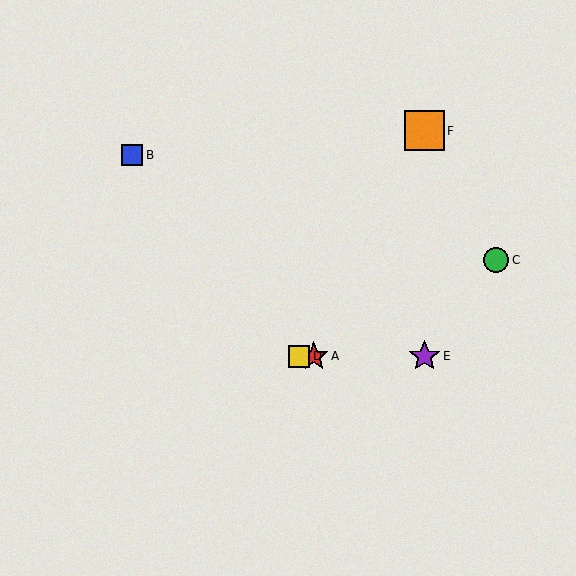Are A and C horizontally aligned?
No, A is at y≈356 and C is at y≈260.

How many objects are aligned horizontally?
3 objects (A, D, E) are aligned horizontally.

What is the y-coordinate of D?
Object D is at y≈356.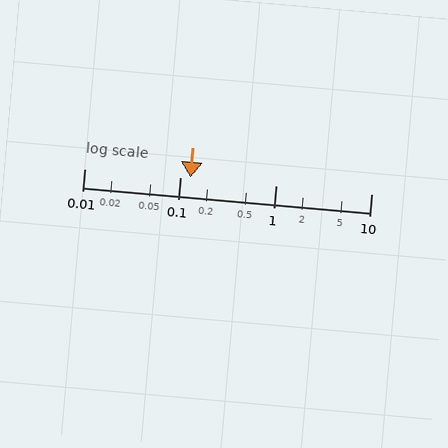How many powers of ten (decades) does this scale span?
The scale spans 3 decades, from 0.01 to 10.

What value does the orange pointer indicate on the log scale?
The pointer indicates approximately 0.13.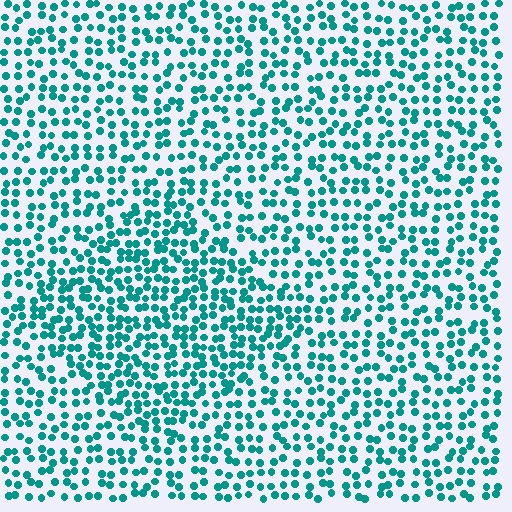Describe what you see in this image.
The image contains small teal elements arranged at two different densities. A diamond-shaped region is visible where the elements are more densely packed than the surrounding area.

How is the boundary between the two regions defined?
The boundary is defined by a change in element density (approximately 1.5x ratio). All elements are the same color, size, and shape.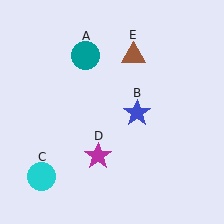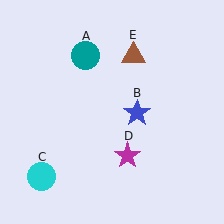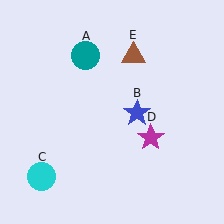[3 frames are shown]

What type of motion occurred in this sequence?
The magenta star (object D) rotated counterclockwise around the center of the scene.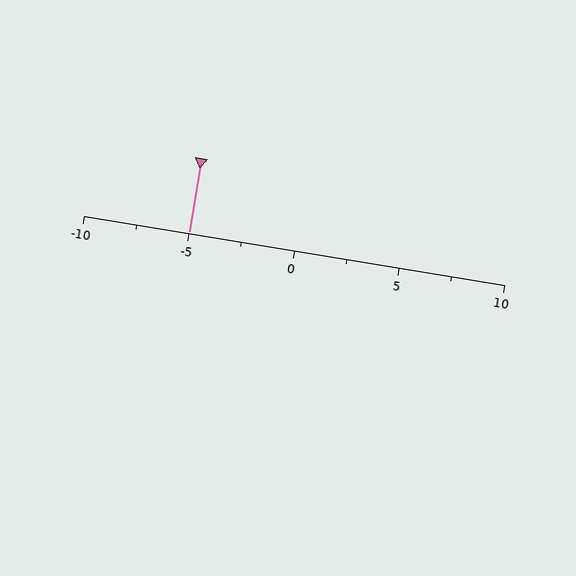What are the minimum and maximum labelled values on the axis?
The axis runs from -10 to 10.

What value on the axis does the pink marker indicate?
The marker indicates approximately -5.